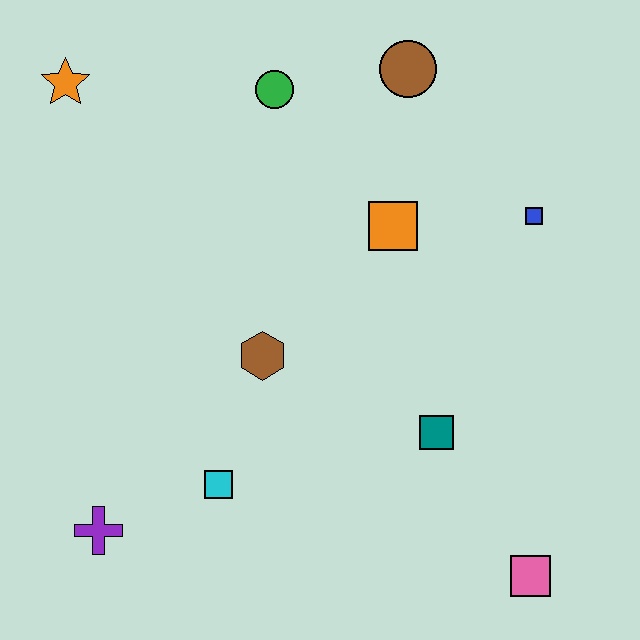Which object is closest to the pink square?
The teal square is closest to the pink square.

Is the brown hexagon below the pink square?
No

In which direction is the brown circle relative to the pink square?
The brown circle is above the pink square.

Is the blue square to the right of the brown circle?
Yes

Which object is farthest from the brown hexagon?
The pink square is farthest from the brown hexagon.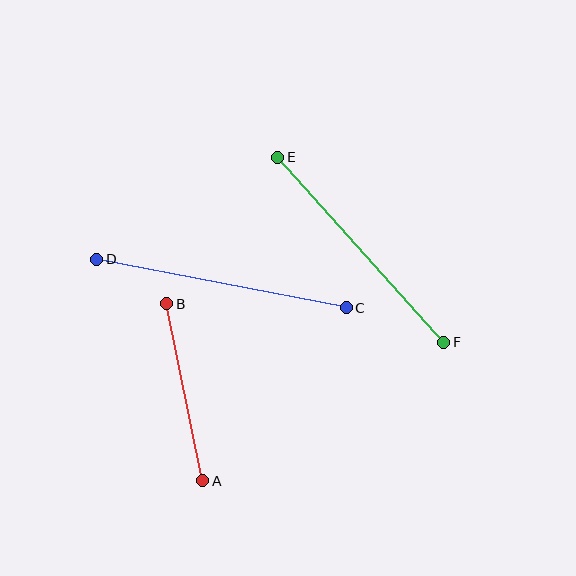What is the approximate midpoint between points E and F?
The midpoint is at approximately (361, 250) pixels.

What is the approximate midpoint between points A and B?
The midpoint is at approximately (185, 392) pixels.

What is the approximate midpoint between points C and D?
The midpoint is at approximately (222, 284) pixels.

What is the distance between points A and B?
The distance is approximately 181 pixels.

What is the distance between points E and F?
The distance is approximately 248 pixels.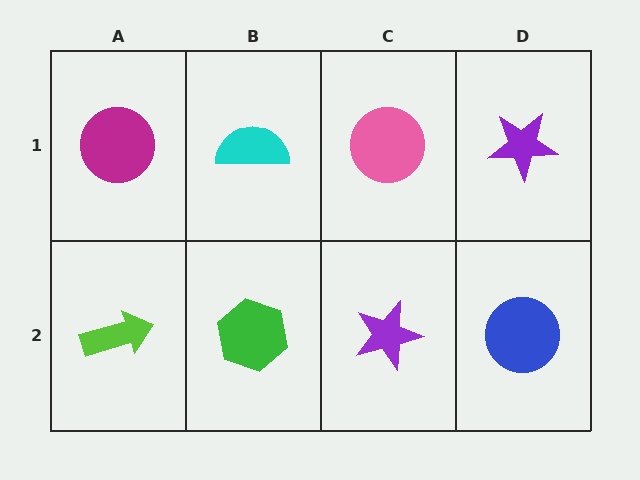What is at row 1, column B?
A cyan semicircle.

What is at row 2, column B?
A green hexagon.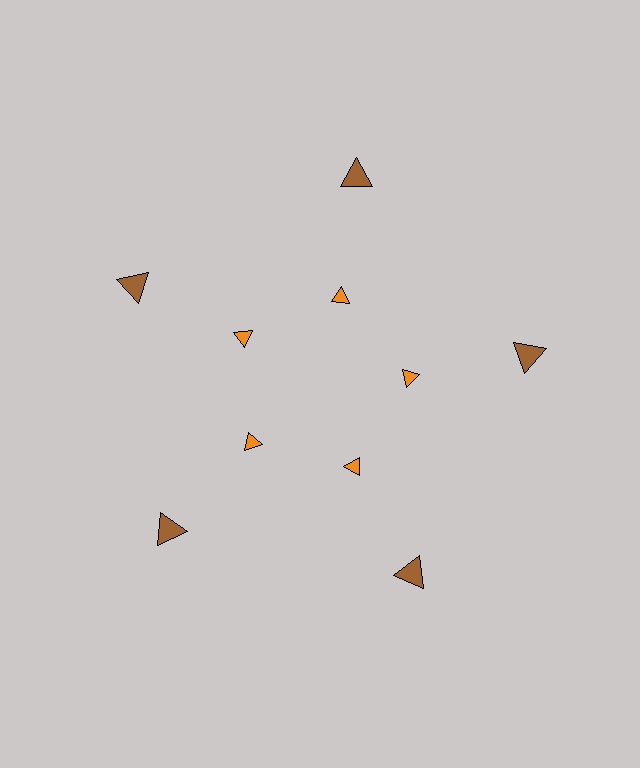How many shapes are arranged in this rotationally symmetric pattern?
There are 10 shapes, arranged in 5 groups of 2.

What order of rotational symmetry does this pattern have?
This pattern has 5-fold rotational symmetry.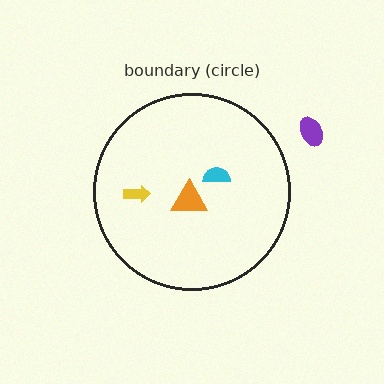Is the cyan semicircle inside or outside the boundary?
Inside.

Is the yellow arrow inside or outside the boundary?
Inside.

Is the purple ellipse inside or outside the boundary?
Outside.